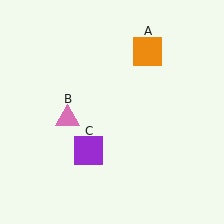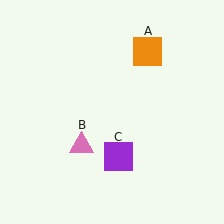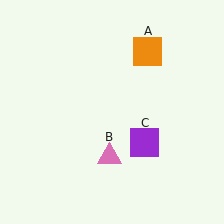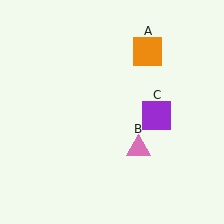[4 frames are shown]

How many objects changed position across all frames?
2 objects changed position: pink triangle (object B), purple square (object C).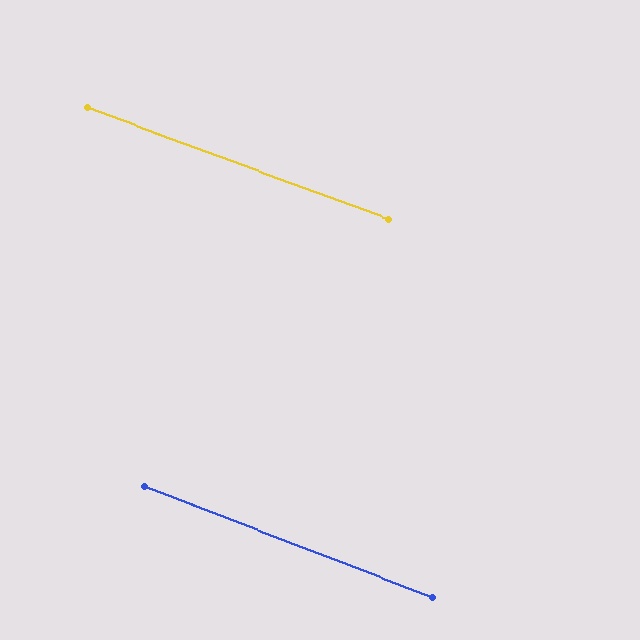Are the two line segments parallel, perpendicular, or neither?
Parallel — their directions differ by only 0.8°.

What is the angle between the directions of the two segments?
Approximately 1 degree.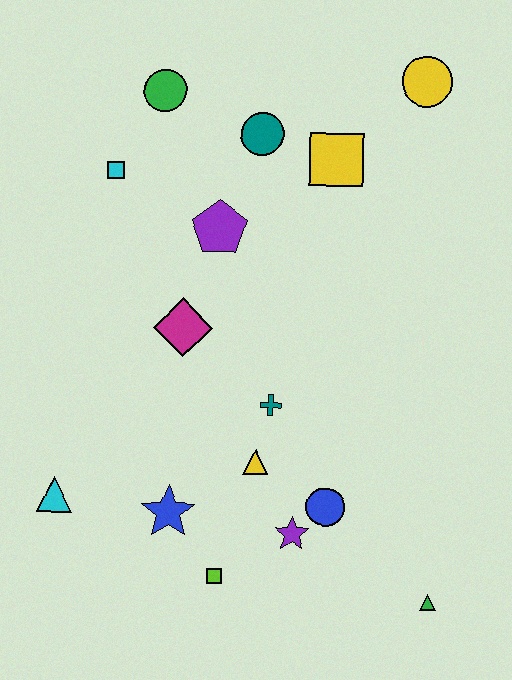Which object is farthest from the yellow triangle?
The yellow circle is farthest from the yellow triangle.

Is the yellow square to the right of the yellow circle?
No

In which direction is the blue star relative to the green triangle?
The blue star is to the left of the green triangle.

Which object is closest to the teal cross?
The yellow triangle is closest to the teal cross.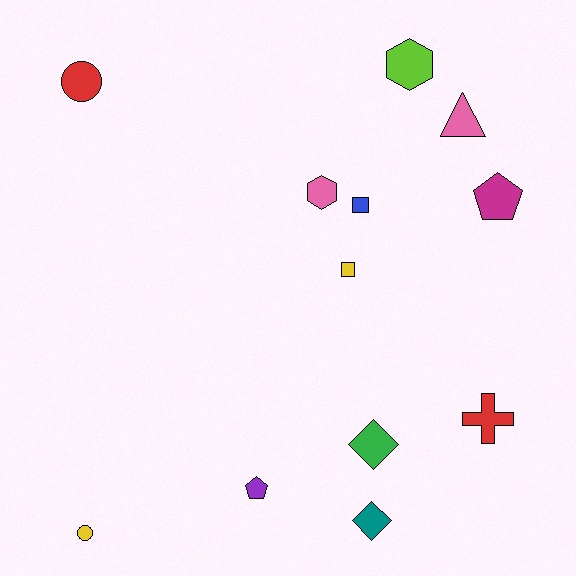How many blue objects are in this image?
There is 1 blue object.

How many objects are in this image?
There are 12 objects.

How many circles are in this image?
There are 2 circles.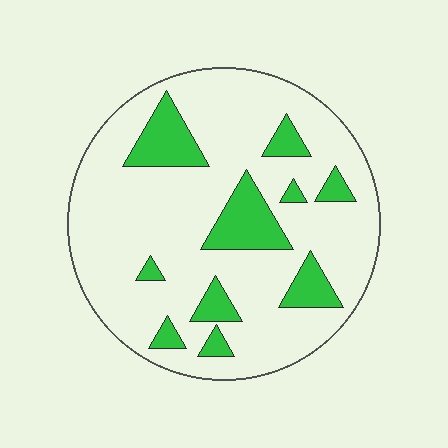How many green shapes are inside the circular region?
10.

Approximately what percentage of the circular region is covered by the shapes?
Approximately 20%.